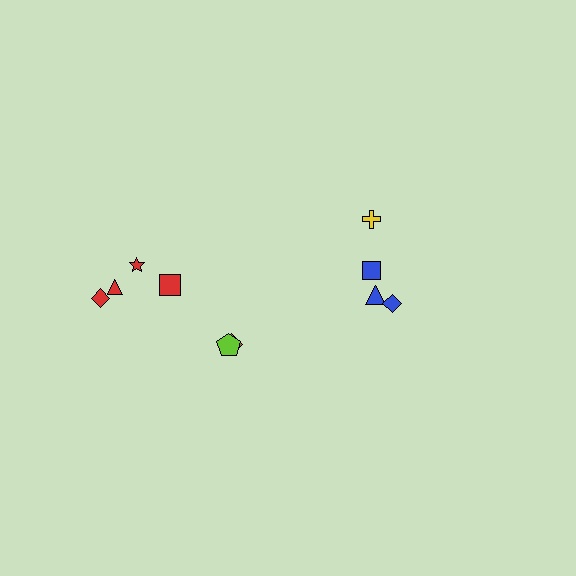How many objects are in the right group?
There are 4 objects.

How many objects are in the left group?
There are 6 objects.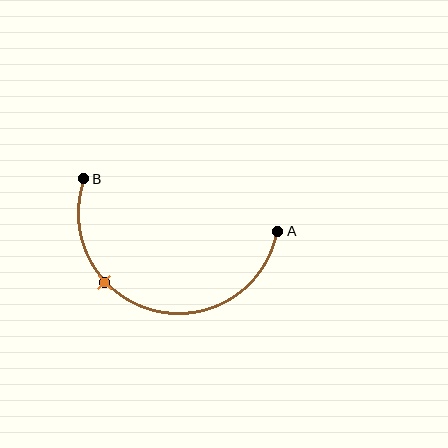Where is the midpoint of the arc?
The arc midpoint is the point on the curve farthest from the straight line joining A and B. It sits below that line.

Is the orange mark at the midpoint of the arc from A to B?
No. The orange mark lies on the arc but is closer to endpoint B. The arc midpoint would be at the point on the curve equidistant along the arc from both A and B.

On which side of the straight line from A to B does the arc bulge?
The arc bulges below the straight line connecting A and B.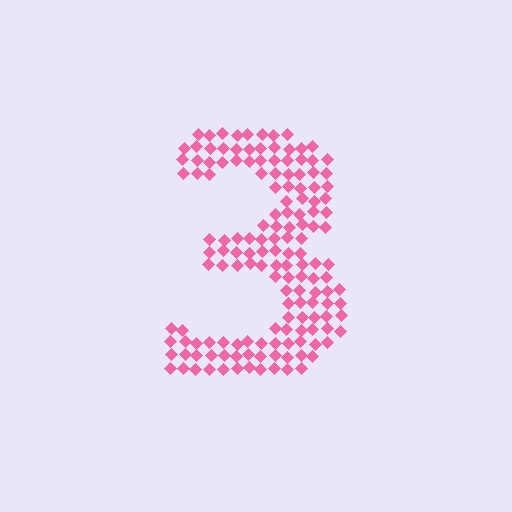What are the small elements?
The small elements are diamonds.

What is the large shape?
The large shape is the digit 3.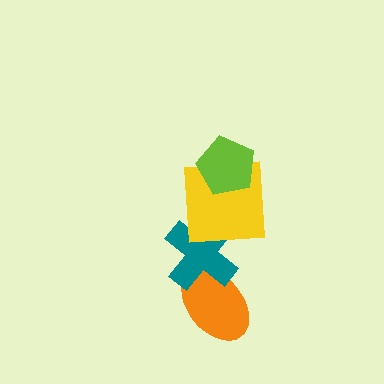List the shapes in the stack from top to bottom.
From top to bottom: the lime pentagon, the yellow square, the teal cross, the orange ellipse.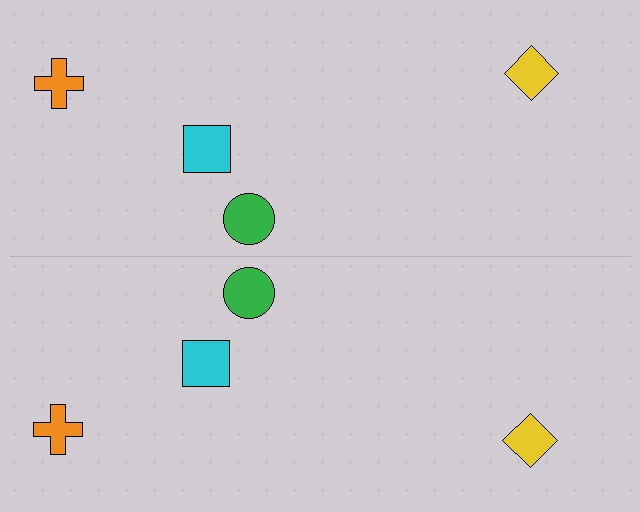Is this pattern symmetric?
Yes, this pattern has bilateral (reflection) symmetry.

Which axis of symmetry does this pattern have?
The pattern has a horizontal axis of symmetry running through the center of the image.